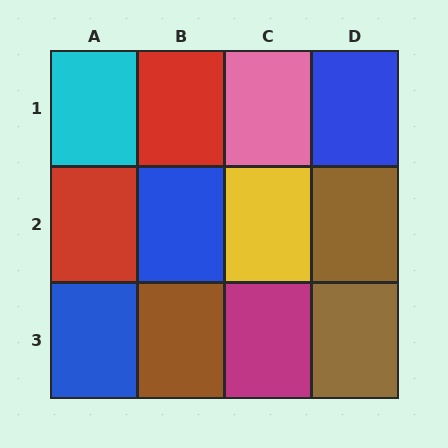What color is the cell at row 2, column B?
Blue.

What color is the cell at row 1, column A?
Cyan.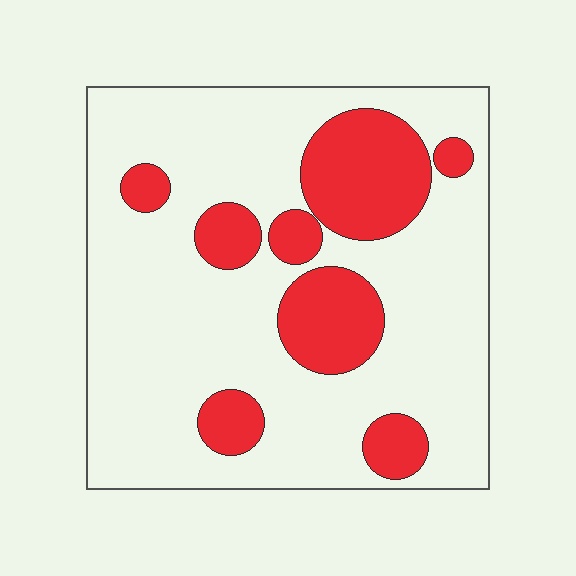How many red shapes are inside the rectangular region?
8.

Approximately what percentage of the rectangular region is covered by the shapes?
Approximately 25%.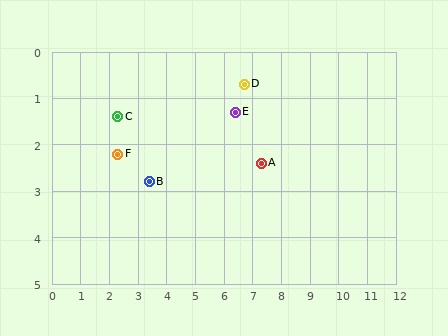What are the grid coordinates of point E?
Point E is at approximately (6.4, 1.3).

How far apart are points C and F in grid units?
Points C and F are about 0.8 grid units apart.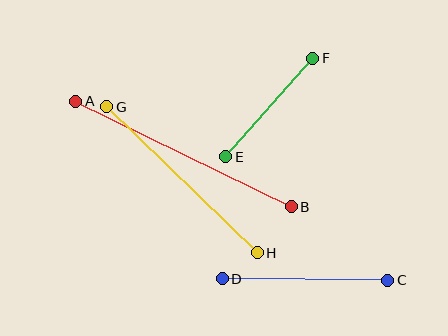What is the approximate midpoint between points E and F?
The midpoint is at approximately (269, 107) pixels.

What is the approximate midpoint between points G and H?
The midpoint is at approximately (182, 180) pixels.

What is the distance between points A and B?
The distance is approximately 240 pixels.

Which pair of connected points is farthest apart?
Points A and B are farthest apart.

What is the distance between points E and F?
The distance is approximately 131 pixels.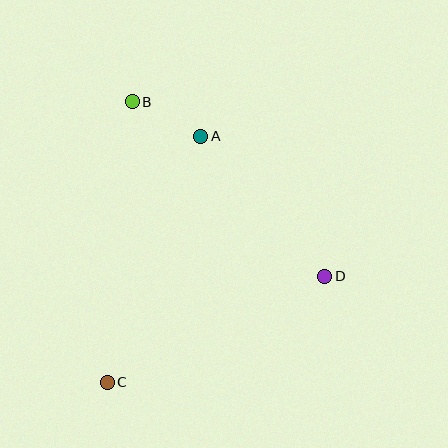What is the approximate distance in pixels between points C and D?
The distance between C and D is approximately 242 pixels.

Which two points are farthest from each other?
Points B and C are farthest from each other.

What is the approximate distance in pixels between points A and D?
The distance between A and D is approximately 187 pixels.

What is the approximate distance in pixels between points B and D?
The distance between B and D is approximately 260 pixels.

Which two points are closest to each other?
Points A and B are closest to each other.